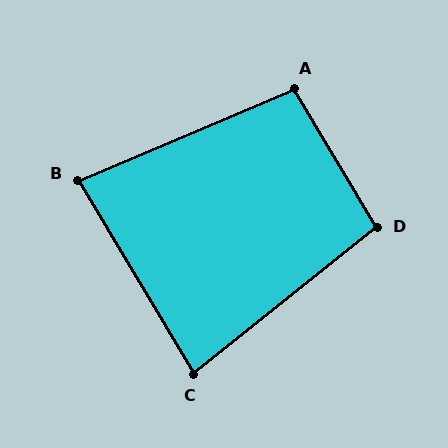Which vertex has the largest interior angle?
D, at approximately 98 degrees.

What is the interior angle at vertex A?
Approximately 98 degrees (obtuse).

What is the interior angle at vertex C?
Approximately 82 degrees (acute).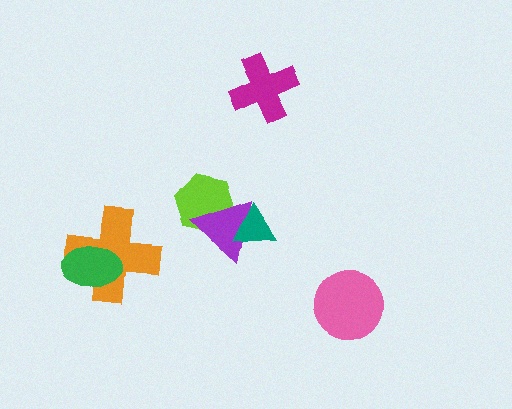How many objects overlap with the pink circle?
0 objects overlap with the pink circle.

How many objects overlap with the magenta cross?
0 objects overlap with the magenta cross.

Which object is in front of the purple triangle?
The teal triangle is in front of the purple triangle.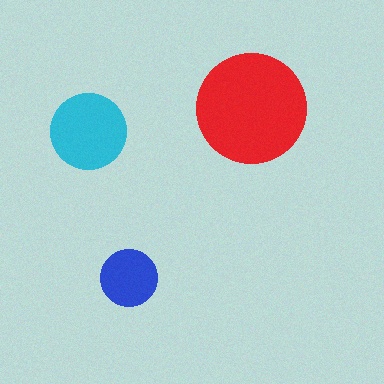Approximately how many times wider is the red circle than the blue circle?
About 2 times wider.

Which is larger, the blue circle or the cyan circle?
The cyan one.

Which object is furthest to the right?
The red circle is rightmost.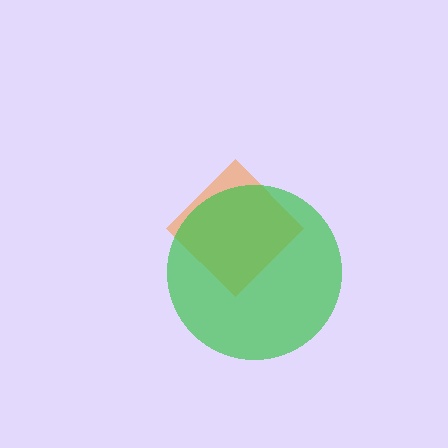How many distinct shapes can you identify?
There are 2 distinct shapes: an orange diamond, a green circle.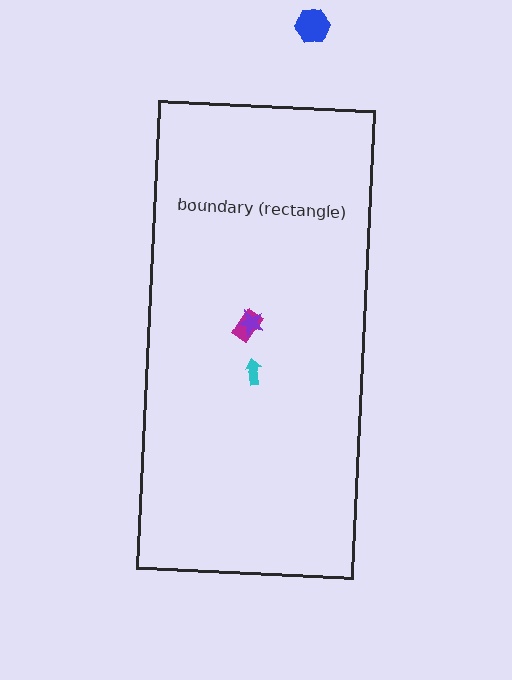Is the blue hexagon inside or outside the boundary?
Outside.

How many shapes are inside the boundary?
3 inside, 1 outside.